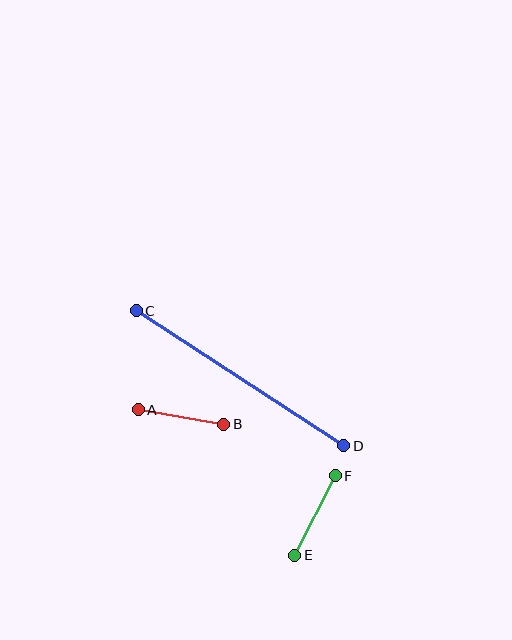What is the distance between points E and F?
The distance is approximately 89 pixels.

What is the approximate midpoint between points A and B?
The midpoint is at approximately (181, 417) pixels.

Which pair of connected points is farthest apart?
Points C and D are farthest apart.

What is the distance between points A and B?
The distance is approximately 87 pixels.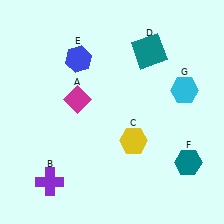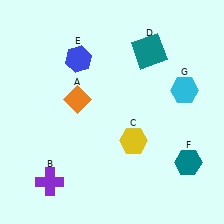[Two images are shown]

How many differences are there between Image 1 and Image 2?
There is 1 difference between the two images.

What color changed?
The diamond (A) changed from magenta in Image 1 to orange in Image 2.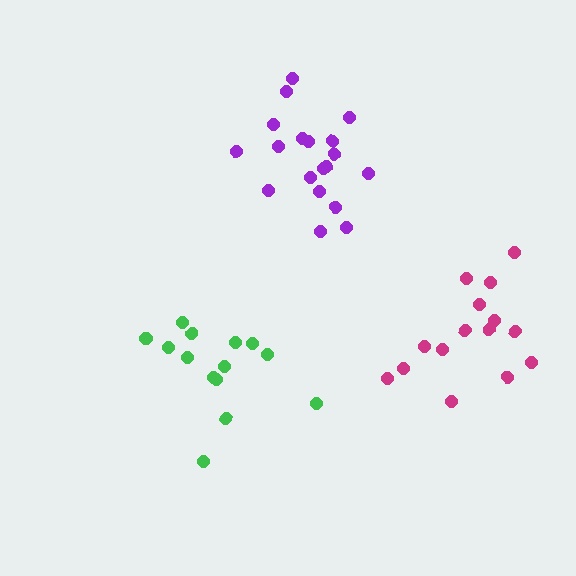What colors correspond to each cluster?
The clusters are colored: green, magenta, purple.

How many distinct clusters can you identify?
There are 3 distinct clusters.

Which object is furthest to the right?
The magenta cluster is rightmost.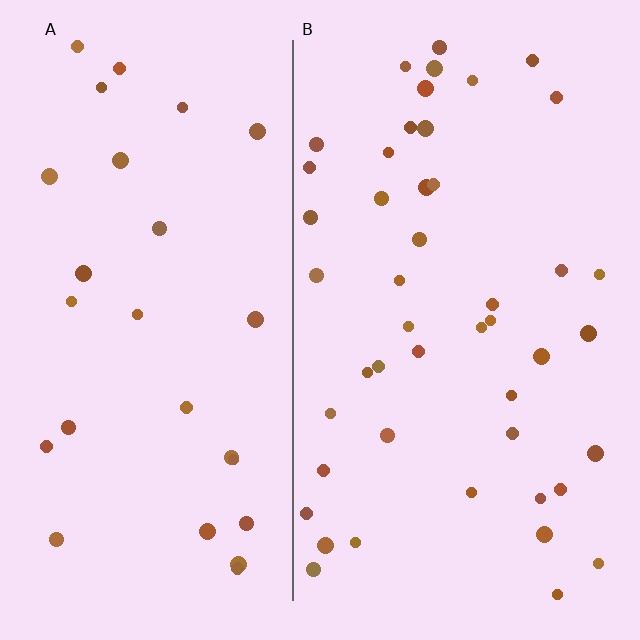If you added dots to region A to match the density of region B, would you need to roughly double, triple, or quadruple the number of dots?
Approximately double.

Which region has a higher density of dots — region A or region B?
B (the right).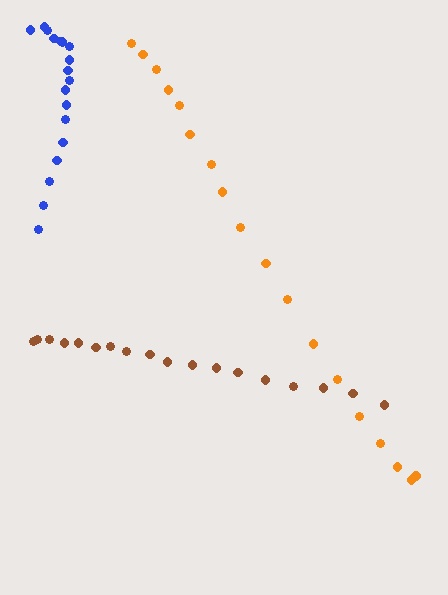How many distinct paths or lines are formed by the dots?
There are 3 distinct paths.